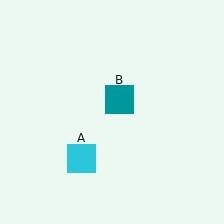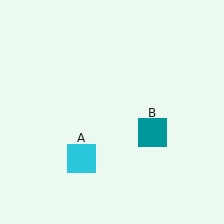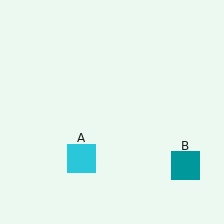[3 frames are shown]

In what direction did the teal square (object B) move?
The teal square (object B) moved down and to the right.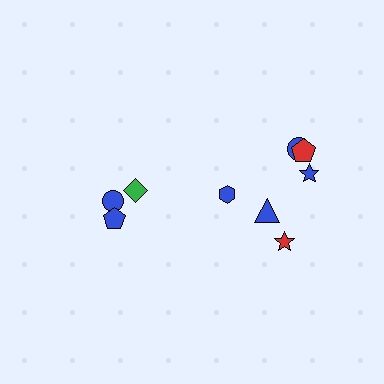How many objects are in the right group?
There are 6 objects.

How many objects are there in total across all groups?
There are 9 objects.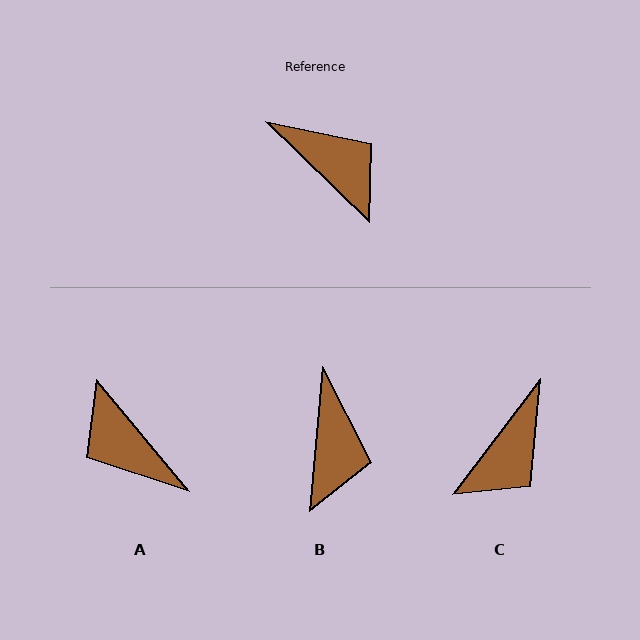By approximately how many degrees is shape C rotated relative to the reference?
Approximately 83 degrees clockwise.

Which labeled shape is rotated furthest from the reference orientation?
A, about 174 degrees away.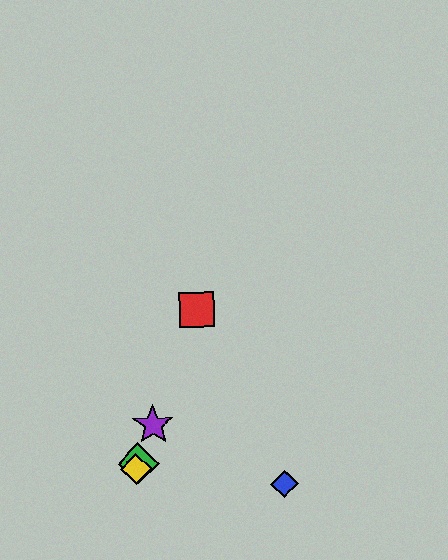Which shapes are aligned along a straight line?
The red square, the green diamond, the yellow diamond, the purple star are aligned along a straight line.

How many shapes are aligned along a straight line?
4 shapes (the red square, the green diamond, the yellow diamond, the purple star) are aligned along a straight line.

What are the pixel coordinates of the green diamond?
The green diamond is at (138, 463).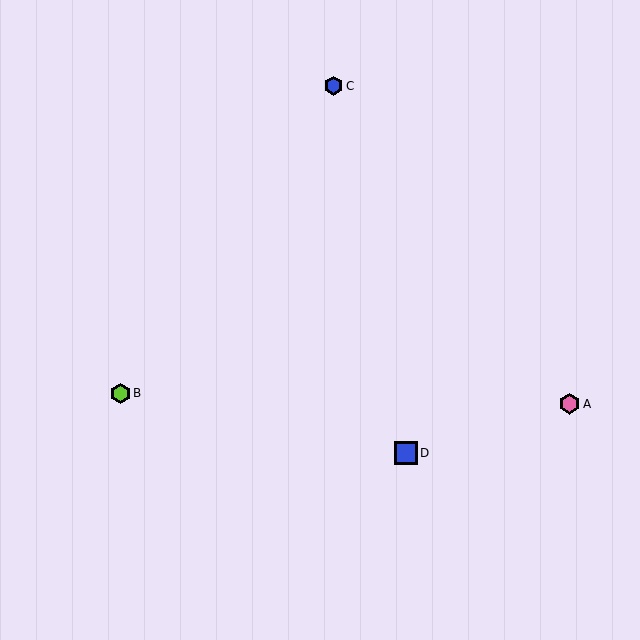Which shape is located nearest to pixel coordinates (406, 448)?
The blue square (labeled D) at (406, 453) is nearest to that location.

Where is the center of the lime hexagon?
The center of the lime hexagon is at (120, 393).